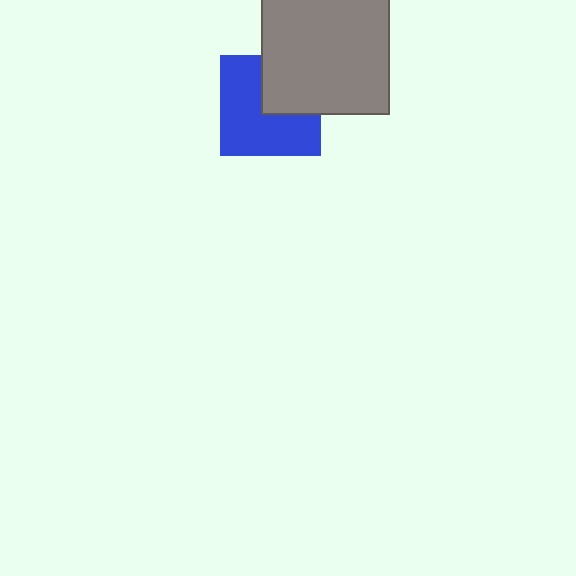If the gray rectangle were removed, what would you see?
You would see the complete blue square.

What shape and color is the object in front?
The object in front is a gray rectangle.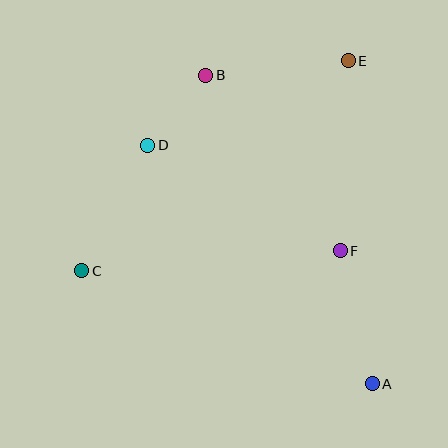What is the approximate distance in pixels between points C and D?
The distance between C and D is approximately 142 pixels.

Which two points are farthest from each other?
Points A and B are farthest from each other.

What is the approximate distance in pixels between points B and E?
The distance between B and E is approximately 143 pixels.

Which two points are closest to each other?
Points B and D are closest to each other.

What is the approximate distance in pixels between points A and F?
The distance between A and F is approximately 137 pixels.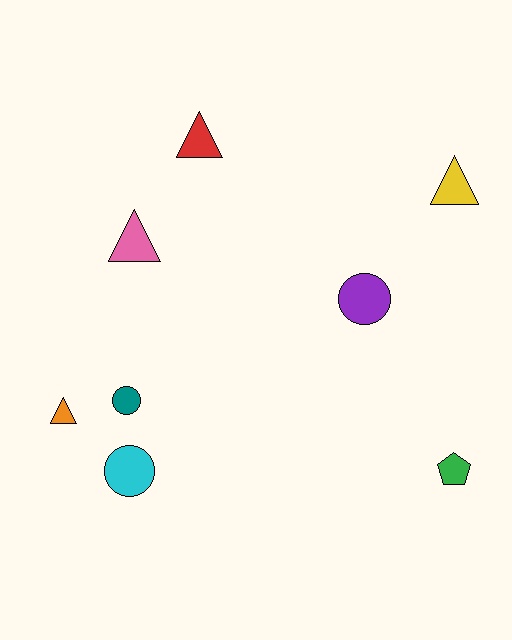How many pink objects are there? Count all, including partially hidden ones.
There is 1 pink object.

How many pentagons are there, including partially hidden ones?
There is 1 pentagon.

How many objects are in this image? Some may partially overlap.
There are 8 objects.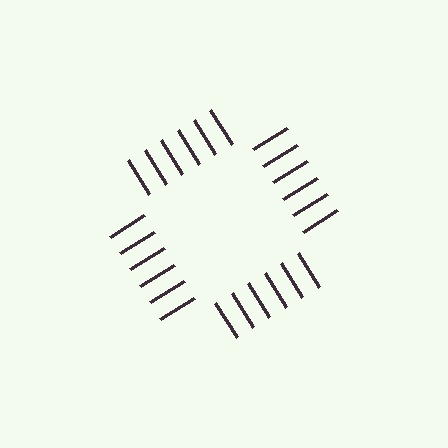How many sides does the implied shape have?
4 sides — the line-ends trace a square.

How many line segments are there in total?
24 — 6 along each of the 4 edges.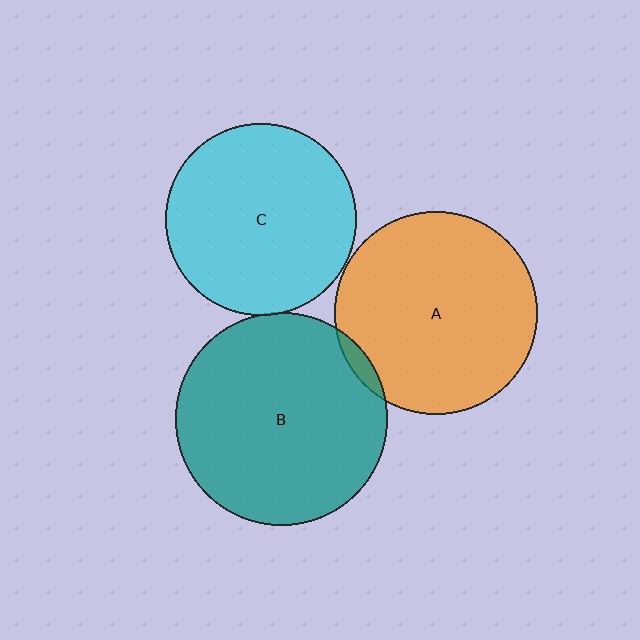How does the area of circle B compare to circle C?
Approximately 1.2 times.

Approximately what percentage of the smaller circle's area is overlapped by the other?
Approximately 5%.